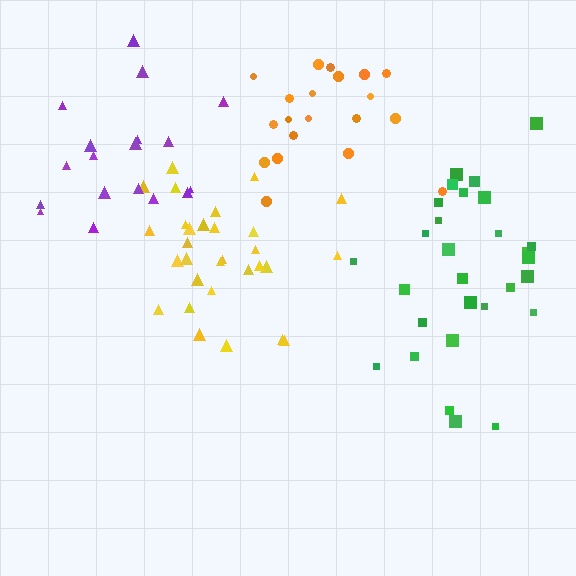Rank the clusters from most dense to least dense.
orange, yellow, green, purple.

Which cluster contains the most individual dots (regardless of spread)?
Yellow (30).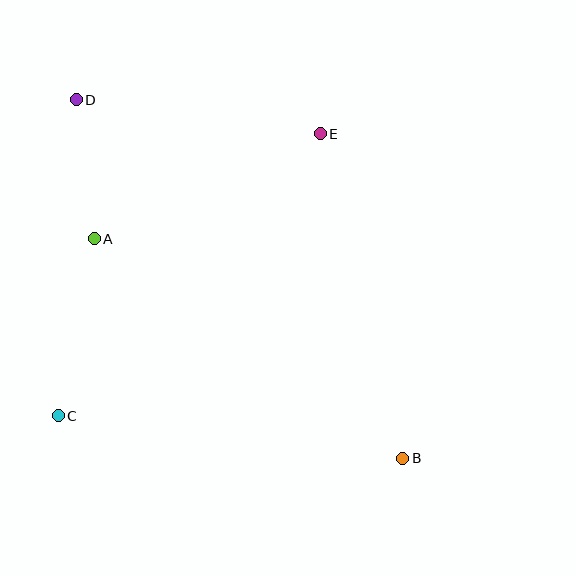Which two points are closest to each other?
Points A and D are closest to each other.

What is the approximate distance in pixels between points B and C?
The distance between B and C is approximately 347 pixels.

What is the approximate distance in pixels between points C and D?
The distance between C and D is approximately 316 pixels.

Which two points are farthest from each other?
Points B and D are farthest from each other.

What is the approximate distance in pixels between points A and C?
The distance between A and C is approximately 180 pixels.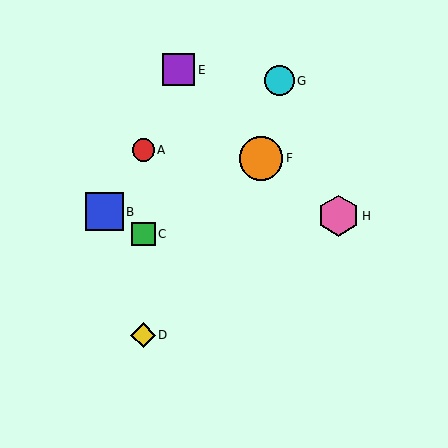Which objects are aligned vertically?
Objects A, C, D are aligned vertically.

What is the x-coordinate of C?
Object C is at x≈143.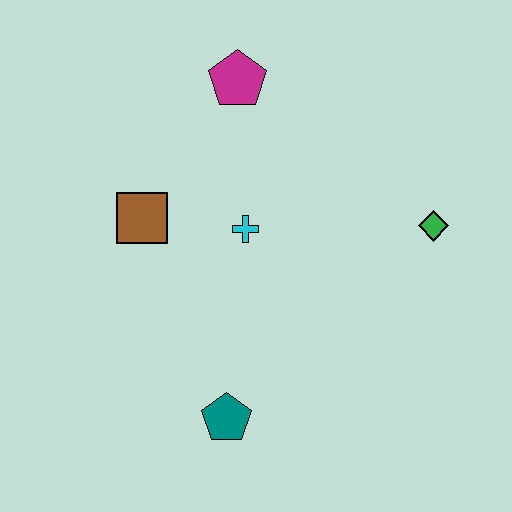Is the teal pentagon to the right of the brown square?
Yes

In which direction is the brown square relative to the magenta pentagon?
The brown square is below the magenta pentagon.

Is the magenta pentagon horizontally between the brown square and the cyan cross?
Yes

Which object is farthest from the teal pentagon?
The magenta pentagon is farthest from the teal pentagon.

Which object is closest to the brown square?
The cyan cross is closest to the brown square.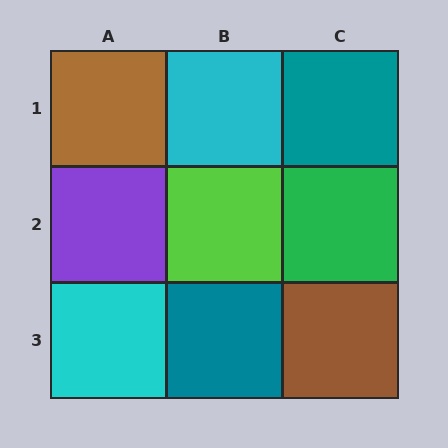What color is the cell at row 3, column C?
Brown.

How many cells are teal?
2 cells are teal.